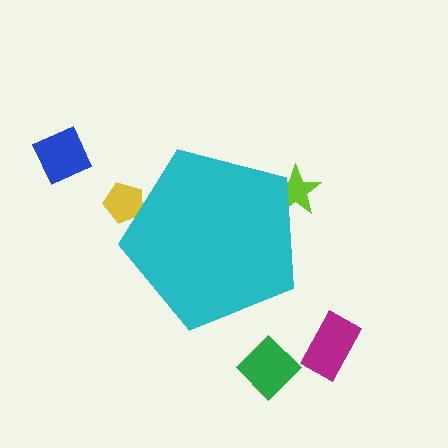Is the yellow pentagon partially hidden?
Yes, the yellow pentagon is partially hidden behind the cyan pentagon.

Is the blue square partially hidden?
No, the blue square is fully visible.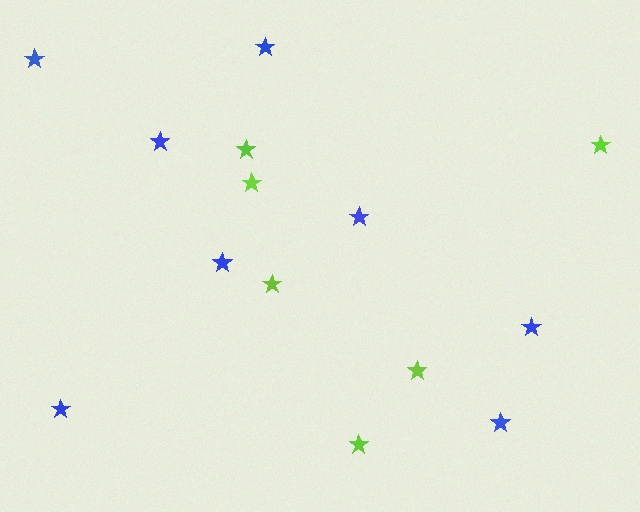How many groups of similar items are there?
There are 2 groups: one group of blue stars (8) and one group of lime stars (6).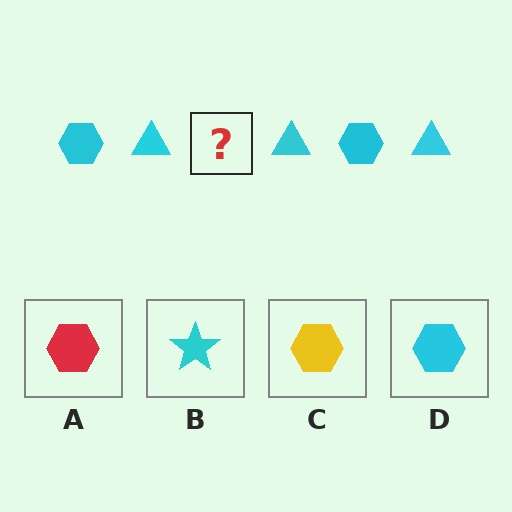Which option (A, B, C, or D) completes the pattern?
D.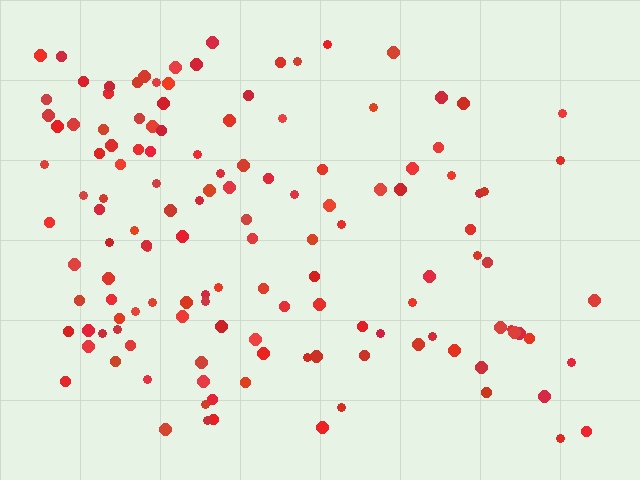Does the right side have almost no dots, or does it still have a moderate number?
Still a moderate number, just noticeably fewer than the left.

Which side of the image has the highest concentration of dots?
The left.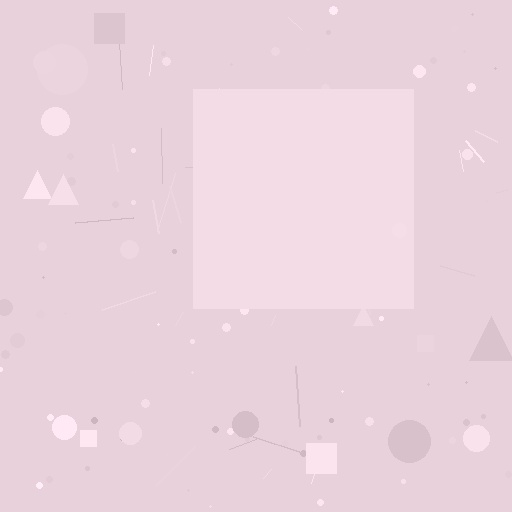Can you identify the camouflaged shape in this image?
The camouflaged shape is a square.